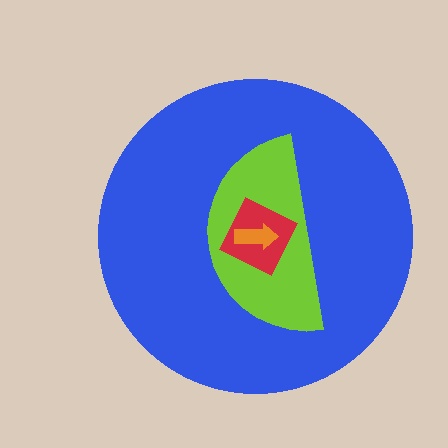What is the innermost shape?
The orange arrow.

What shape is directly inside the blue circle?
The lime semicircle.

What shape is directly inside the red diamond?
The orange arrow.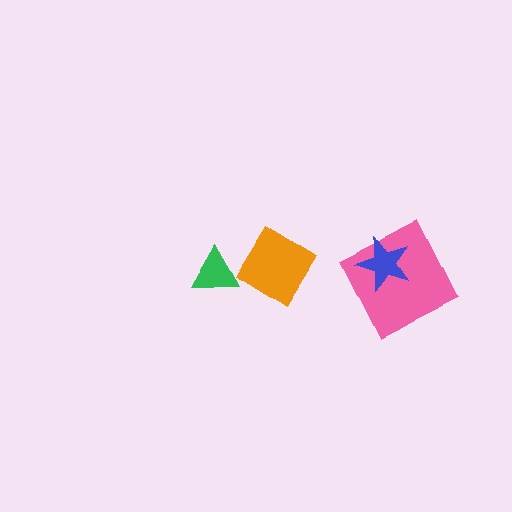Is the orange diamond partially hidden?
No, no other shape covers it.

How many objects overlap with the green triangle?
0 objects overlap with the green triangle.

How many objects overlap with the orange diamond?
0 objects overlap with the orange diamond.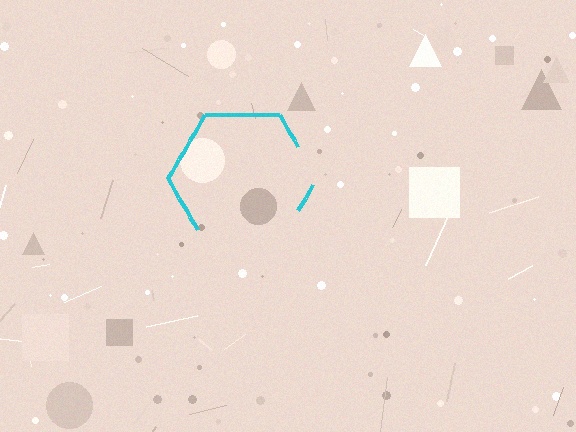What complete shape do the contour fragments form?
The contour fragments form a hexagon.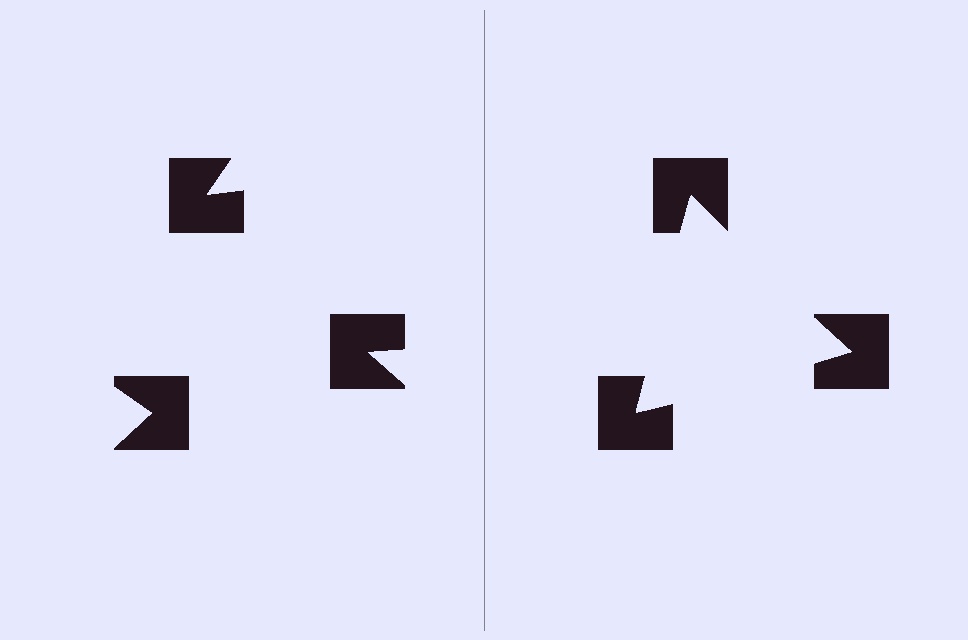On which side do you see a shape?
An illusory triangle appears on the right side. On the left side the wedge cuts are rotated, so no coherent shape forms.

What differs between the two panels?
The notched squares are positioned identically on both sides; only the wedge orientations differ. On the right they align to a triangle; on the left they are misaligned.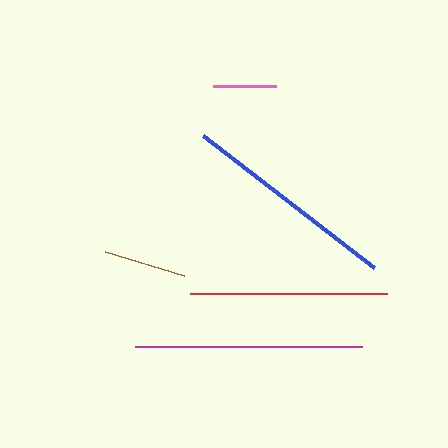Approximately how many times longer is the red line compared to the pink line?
The red line is approximately 3.1 times the length of the pink line.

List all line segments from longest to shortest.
From longest to shortest: magenta, blue, red, brown, pink.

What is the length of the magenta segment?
The magenta segment is approximately 227 pixels long.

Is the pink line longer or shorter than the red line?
The red line is longer than the pink line.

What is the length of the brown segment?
The brown segment is approximately 83 pixels long.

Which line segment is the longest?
The magenta line is the longest at approximately 227 pixels.